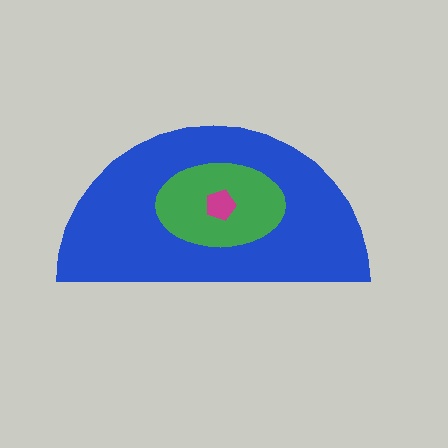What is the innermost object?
The magenta pentagon.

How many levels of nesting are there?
3.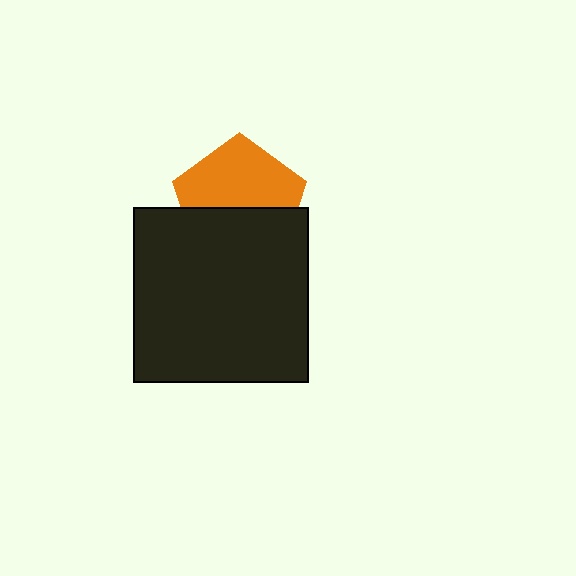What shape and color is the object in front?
The object in front is a black square.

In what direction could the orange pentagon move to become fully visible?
The orange pentagon could move up. That would shift it out from behind the black square entirely.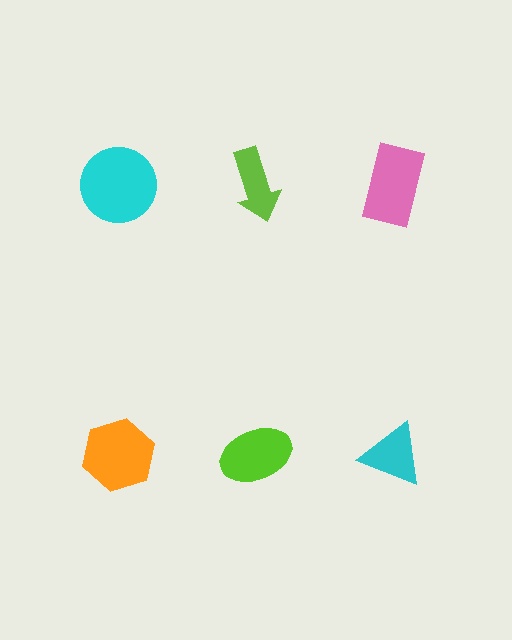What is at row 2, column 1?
An orange hexagon.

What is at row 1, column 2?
A lime arrow.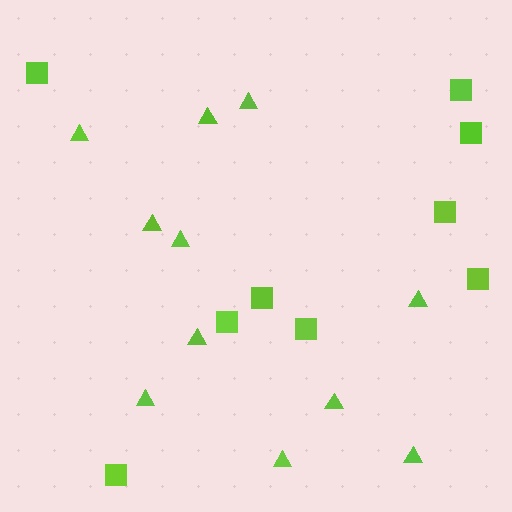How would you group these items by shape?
There are 2 groups: one group of triangles (11) and one group of squares (9).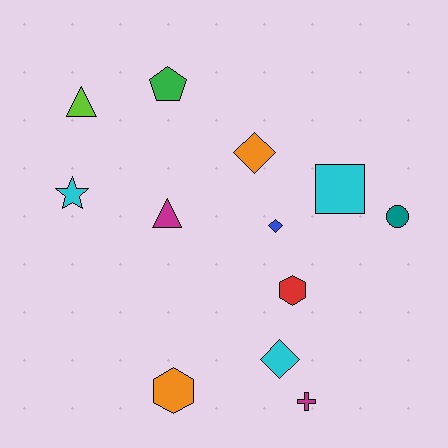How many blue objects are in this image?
There is 1 blue object.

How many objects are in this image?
There are 12 objects.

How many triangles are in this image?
There are 2 triangles.